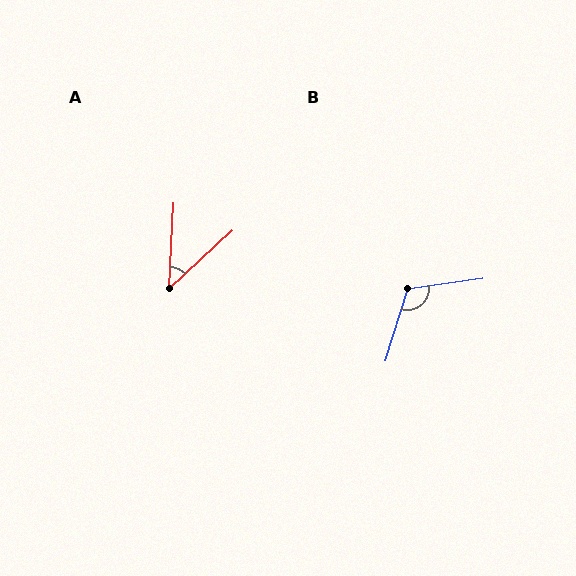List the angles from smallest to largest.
A (45°), B (115°).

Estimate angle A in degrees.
Approximately 45 degrees.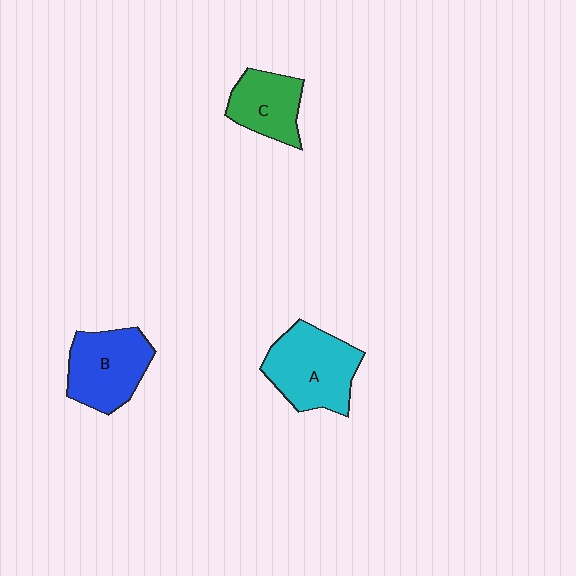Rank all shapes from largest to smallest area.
From largest to smallest: A (cyan), B (blue), C (green).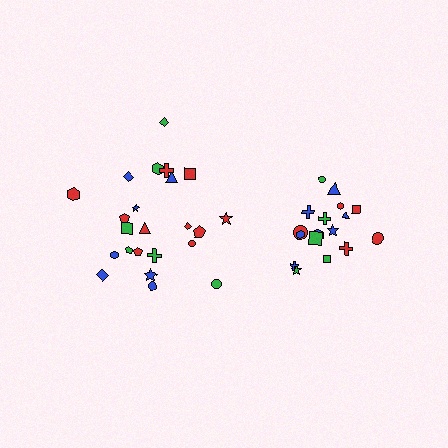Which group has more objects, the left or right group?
The left group.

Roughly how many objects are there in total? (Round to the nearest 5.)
Roughly 40 objects in total.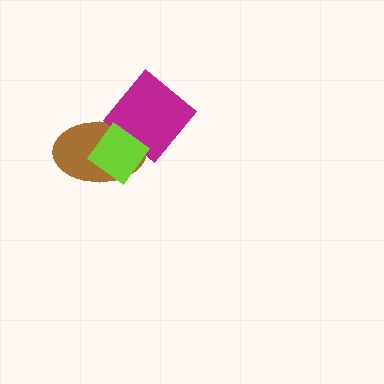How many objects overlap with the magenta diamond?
2 objects overlap with the magenta diamond.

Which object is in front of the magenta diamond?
The lime diamond is in front of the magenta diamond.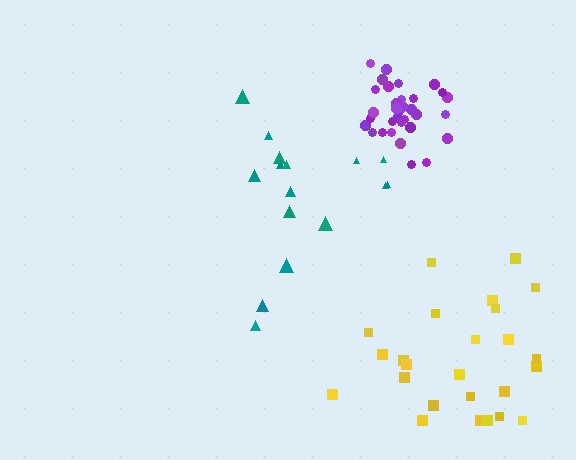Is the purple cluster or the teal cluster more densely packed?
Purple.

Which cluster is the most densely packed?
Purple.